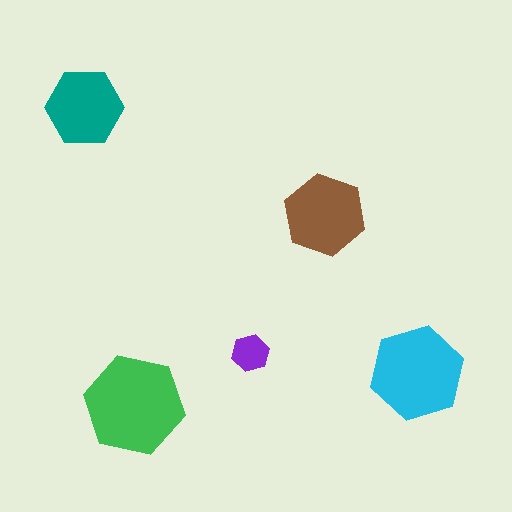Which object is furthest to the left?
The teal hexagon is leftmost.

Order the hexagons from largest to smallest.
the green one, the cyan one, the brown one, the teal one, the purple one.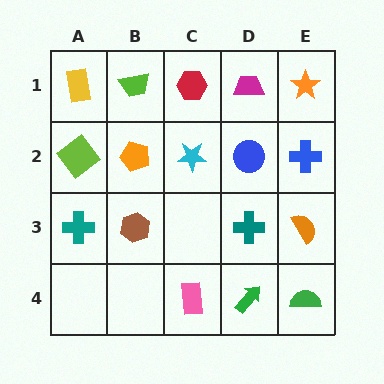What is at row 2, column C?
A cyan star.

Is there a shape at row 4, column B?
No, that cell is empty.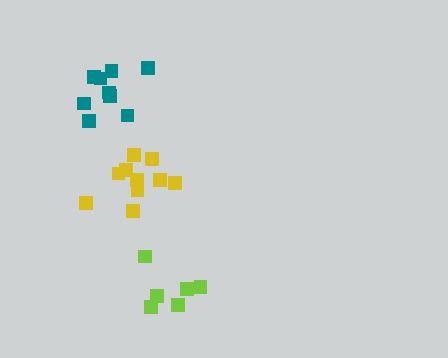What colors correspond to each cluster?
The clusters are colored: lime, yellow, teal.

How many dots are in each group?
Group 1: 6 dots, Group 2: 10 dots, Group 3: 9 dots (25 total).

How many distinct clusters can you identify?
There are 3 distinct clusters.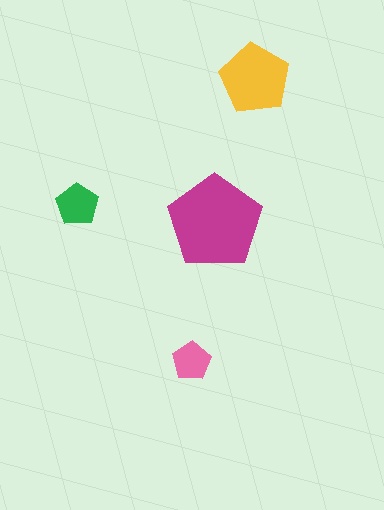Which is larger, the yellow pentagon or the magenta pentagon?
The magenta one.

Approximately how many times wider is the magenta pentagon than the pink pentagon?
About 2.5 times wider.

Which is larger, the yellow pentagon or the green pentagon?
The yellow one.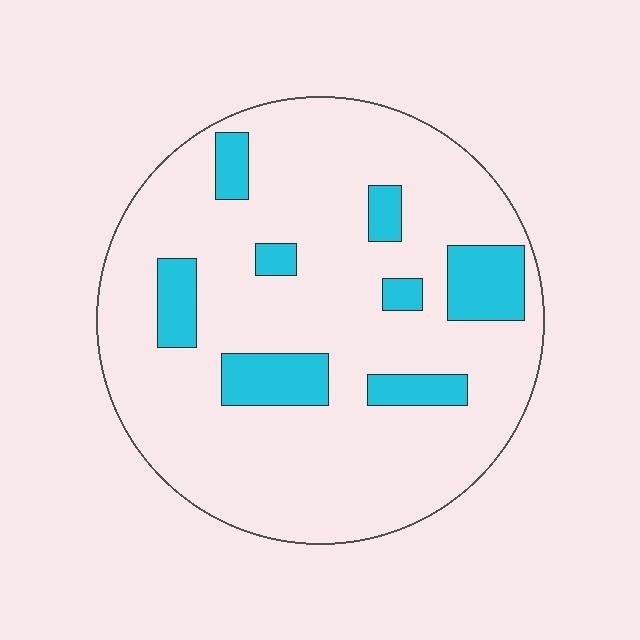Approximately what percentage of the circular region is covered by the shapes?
Approximately 15%.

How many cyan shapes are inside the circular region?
8.